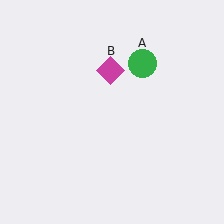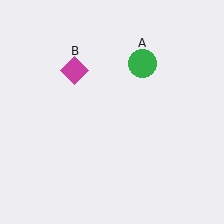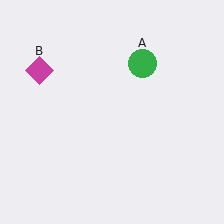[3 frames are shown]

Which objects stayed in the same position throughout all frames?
Green circle (object A) remained stationary.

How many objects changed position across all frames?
1 object changed position: magenta diamond (object B).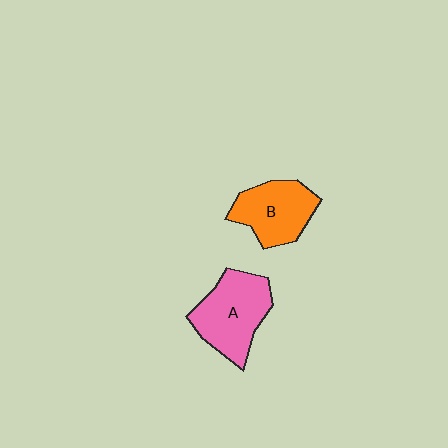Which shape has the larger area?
Shape A (pink).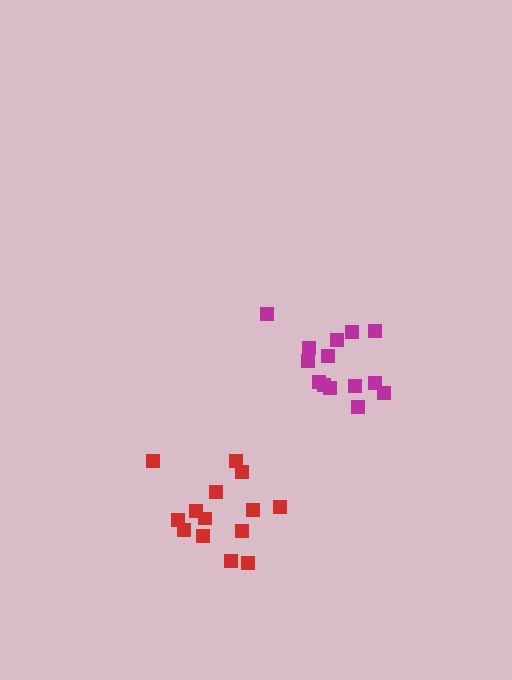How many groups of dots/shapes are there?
There are 2 groups.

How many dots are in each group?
Group 1: 14 dots, Group 2: 14 dots (28 total).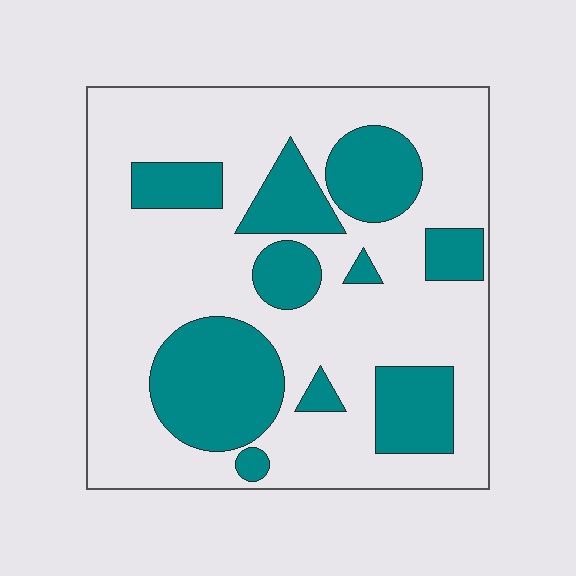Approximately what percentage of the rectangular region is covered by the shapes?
Approximately 30%.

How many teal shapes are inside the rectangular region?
10.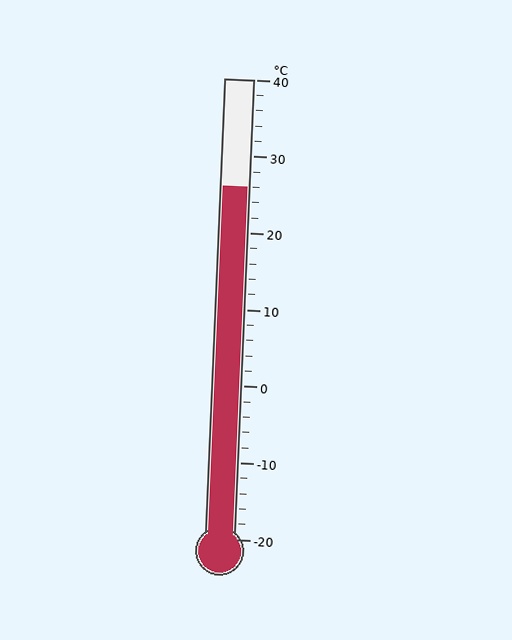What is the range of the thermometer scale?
The thermometer scale ranges from -20°C to 40°C.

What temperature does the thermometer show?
The thermometer shows approximately 26°C.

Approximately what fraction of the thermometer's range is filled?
The thermometer is filled to approximately 75% of its range.